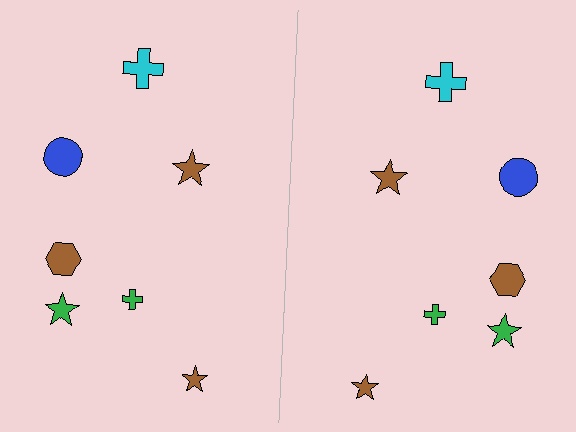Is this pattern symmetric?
Yes, this pattern has bilateral (reflection) symmetry.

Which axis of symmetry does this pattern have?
The pattern has a vertical axis of symmetry running through the center of the image.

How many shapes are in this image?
There are 14 shapes in this image.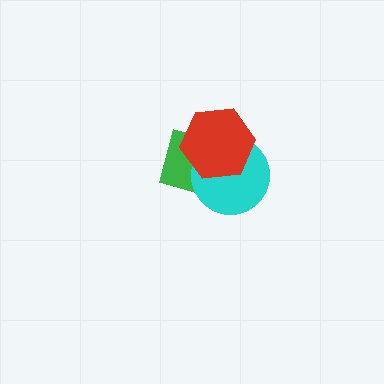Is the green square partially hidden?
Yes, it is partially covered by another shape.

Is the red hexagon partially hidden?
No, no other shape covers it.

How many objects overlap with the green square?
2 objects overlap with the green square.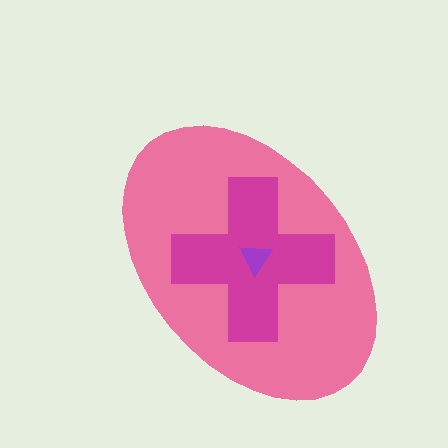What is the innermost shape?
The purple triangle.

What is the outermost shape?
The pink ellipse.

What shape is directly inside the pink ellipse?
The magenta cross.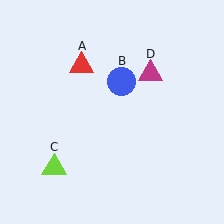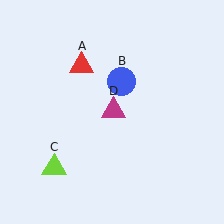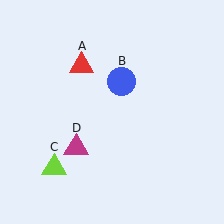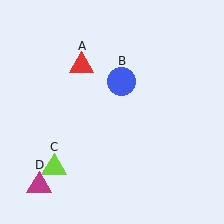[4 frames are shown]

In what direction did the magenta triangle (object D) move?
The magenta triangle (object D) moved down and to the left.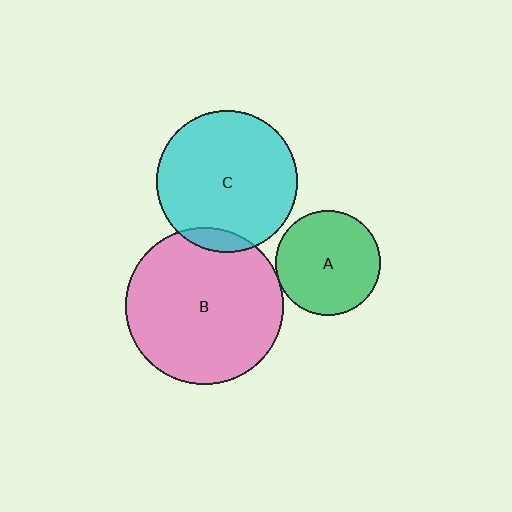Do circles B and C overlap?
Yes.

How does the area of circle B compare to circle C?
Approximately 1.2 times.